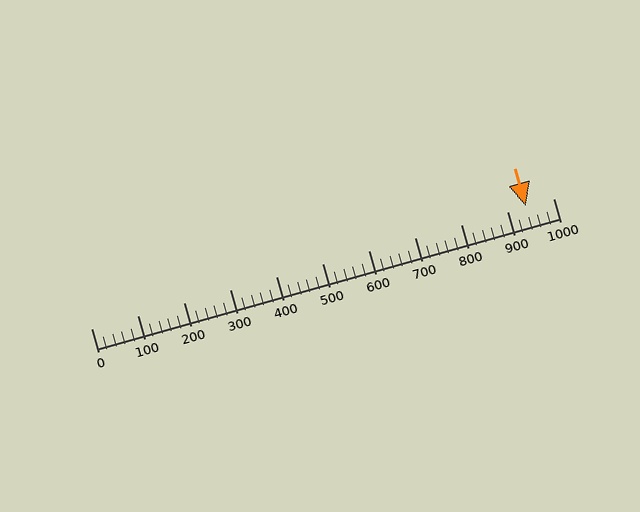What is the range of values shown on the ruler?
The ruler shows values from 0 to 1000.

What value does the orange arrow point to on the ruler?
The orange arrow points to approximately 940.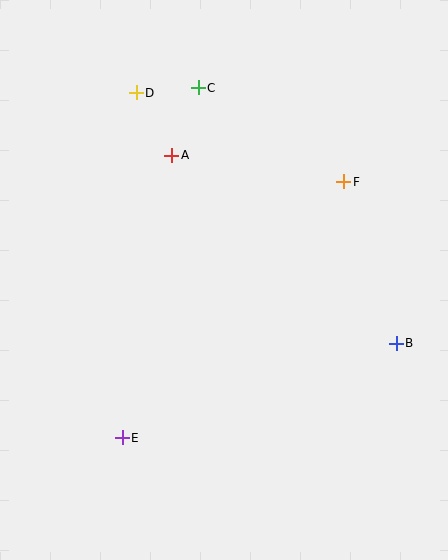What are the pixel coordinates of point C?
Point C is at (198, 88).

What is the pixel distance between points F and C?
The distance between F and C is 173 pixels.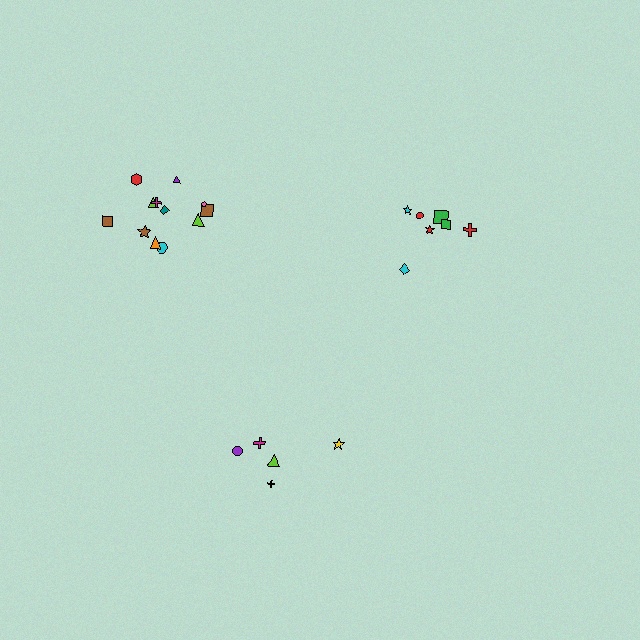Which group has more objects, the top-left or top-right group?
The top-left group.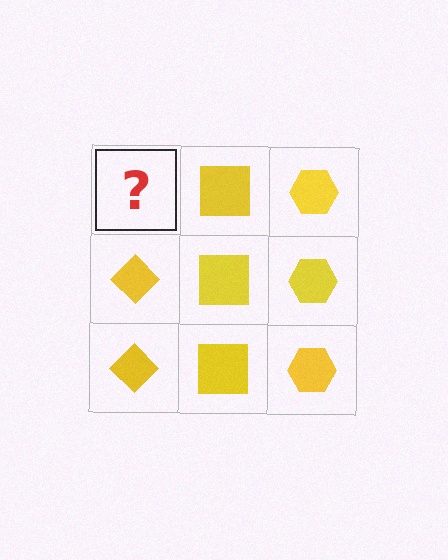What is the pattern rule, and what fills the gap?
The rule is that each column has a consistent shape. The gap should be filled with a yellow diamond.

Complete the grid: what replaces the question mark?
The question mark should be replaced with a yellow diamond.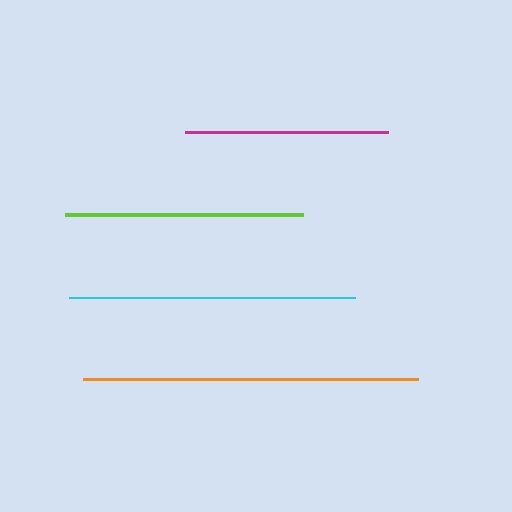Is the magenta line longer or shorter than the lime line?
The lime line is longer than the magenta line.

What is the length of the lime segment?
The lime segment is approximately 238 pixels long.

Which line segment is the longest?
The orange line is the longest at approximately 335 pixels.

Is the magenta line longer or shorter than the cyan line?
The cyan line is longer than the magenta line.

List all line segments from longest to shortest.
From longest to shortest: orange, cyan, lime, magenta.